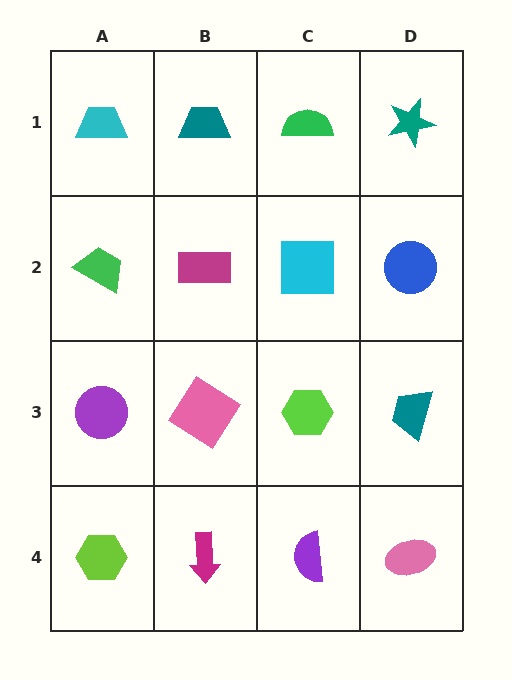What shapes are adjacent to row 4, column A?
A purple circle (row 3, column A), a magenta arrow (row 4, column B).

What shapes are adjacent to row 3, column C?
A cyan square (row 2, column C), a purple semicircle (row 4, column C), a pink diamond (row 3, column B), a teal trapezoid (row 3, column D).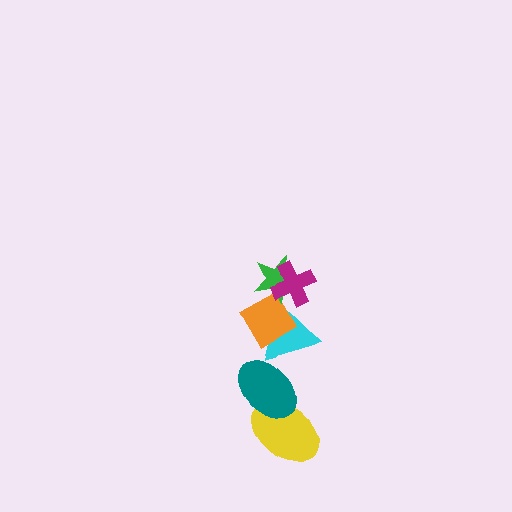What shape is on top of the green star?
The magenta cross is on top of the green star.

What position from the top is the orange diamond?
The orange diamond is 3rd from the top.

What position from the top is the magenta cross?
The magenta cross is 1st from the top.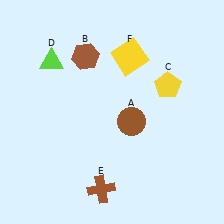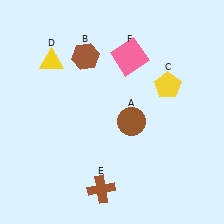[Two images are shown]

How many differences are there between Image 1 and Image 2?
There are 2 differences between the two images.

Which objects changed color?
D changed from lime to yellow. F changed from yellow to pink.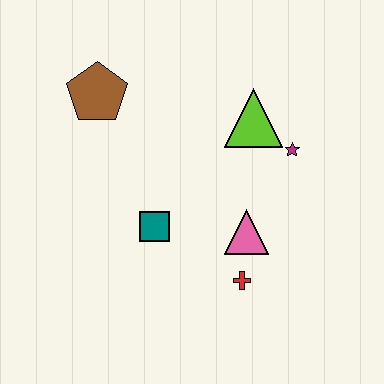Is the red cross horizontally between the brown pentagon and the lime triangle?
Yes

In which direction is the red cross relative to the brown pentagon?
The red cross is below the brown pentagon.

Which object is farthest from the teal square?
The magenta star is farthest from the teal square.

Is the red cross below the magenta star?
Yes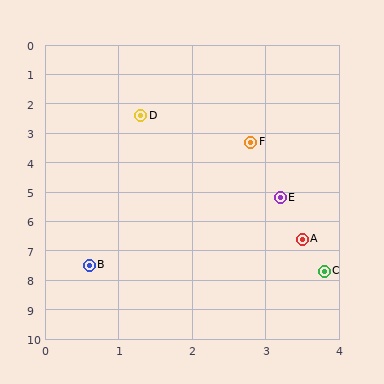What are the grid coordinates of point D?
Point D is at approximately (1.3, 2.4).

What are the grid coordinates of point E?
Point E is at approximately (3.2, 5.2).